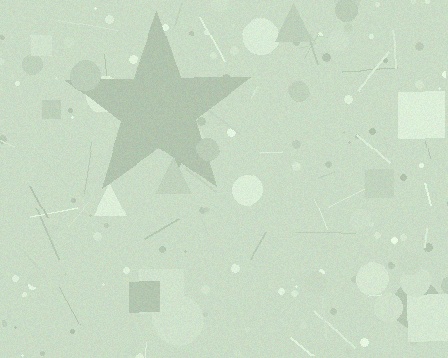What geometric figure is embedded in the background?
A star is embedded in the background.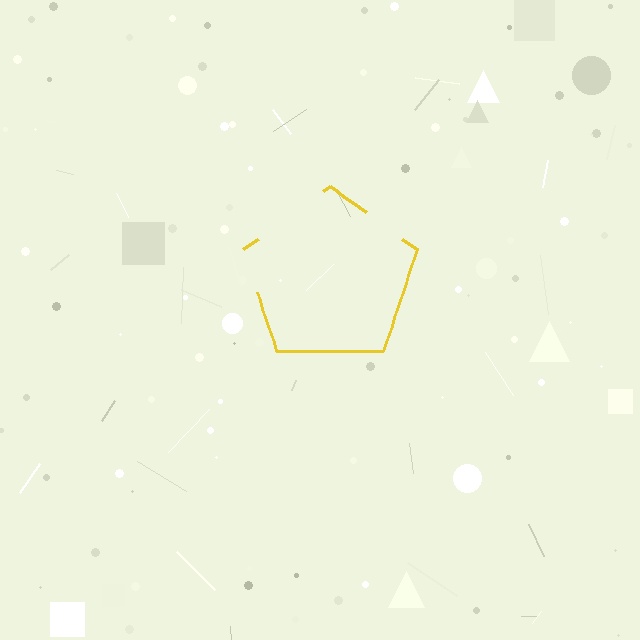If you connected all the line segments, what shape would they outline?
They would outline a pentagon.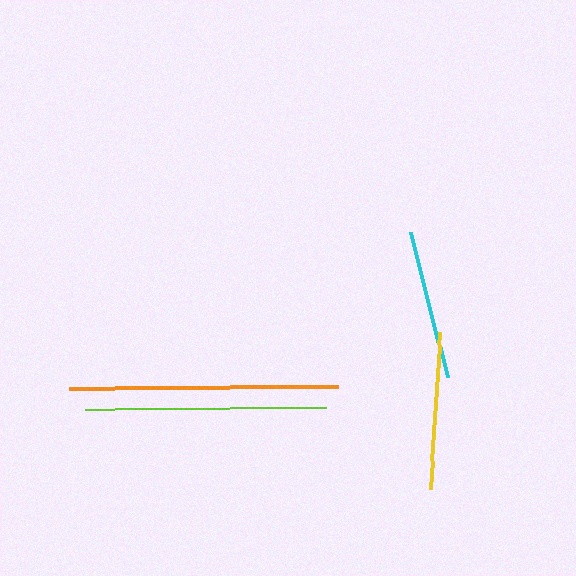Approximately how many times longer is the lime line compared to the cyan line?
The lime line is approximately 1.6 times the length of the cyan line.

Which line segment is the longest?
The orange line is the longest at approximately 269 pixels.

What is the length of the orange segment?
The orange segment is approximately 269 pixels long.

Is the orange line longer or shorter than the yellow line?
The orange line is longer than the yellow line.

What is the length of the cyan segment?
The cyan segment is approximately 150 pixels long.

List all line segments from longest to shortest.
From longest to shortest: orange, lime, yellow, cyan.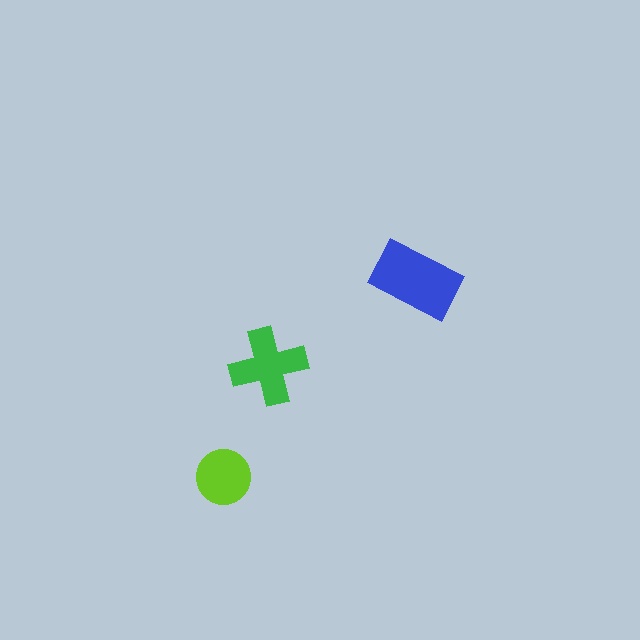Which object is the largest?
The blue rectangle.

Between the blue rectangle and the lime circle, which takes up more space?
The blue rectangle.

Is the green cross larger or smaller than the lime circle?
Larger.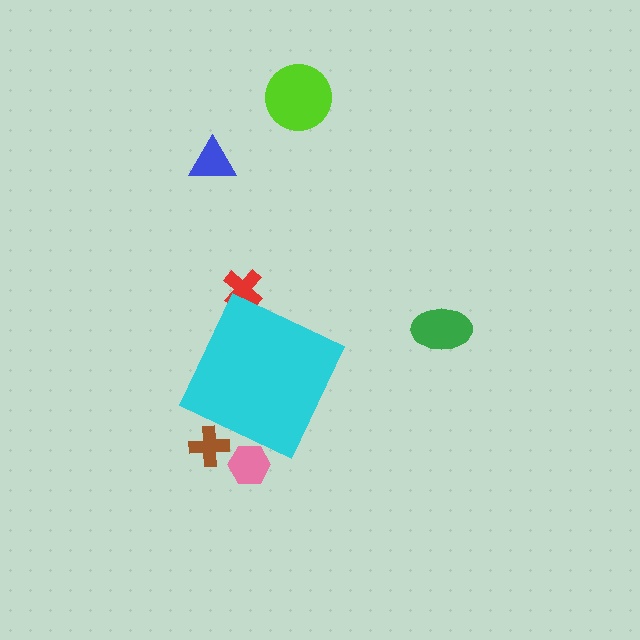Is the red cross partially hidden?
Yes, the red cross is partially hidden behind the cyan diamond.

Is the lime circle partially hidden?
No, the lime circle is fully visible.